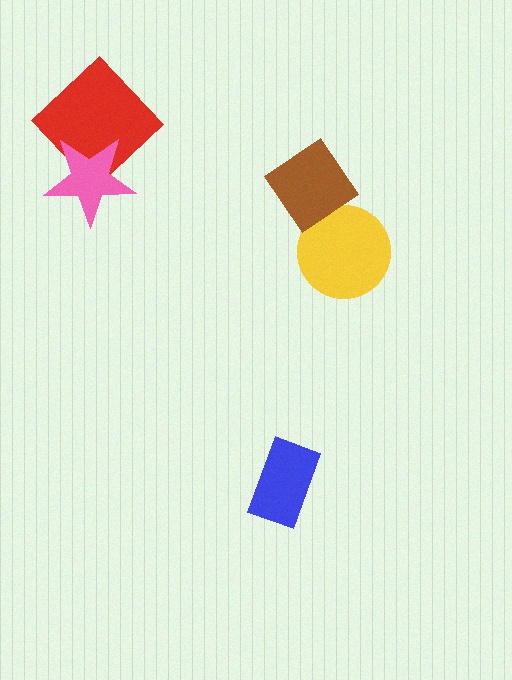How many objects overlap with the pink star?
1 object overlaps with the pink star.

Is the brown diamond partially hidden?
No, no other shape covers it.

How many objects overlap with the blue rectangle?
0 objects overlap with the blue rectangle.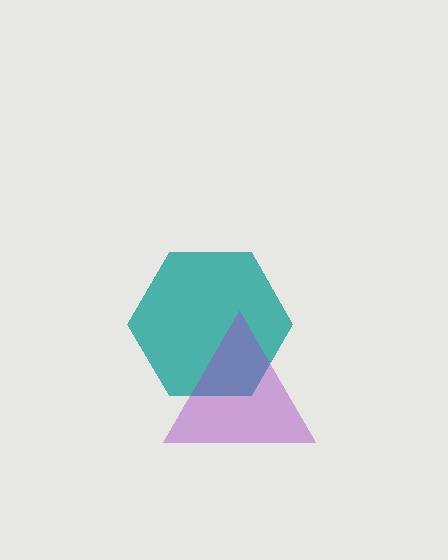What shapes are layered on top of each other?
The layered shapes are: a teal hexagon, a purple triangle.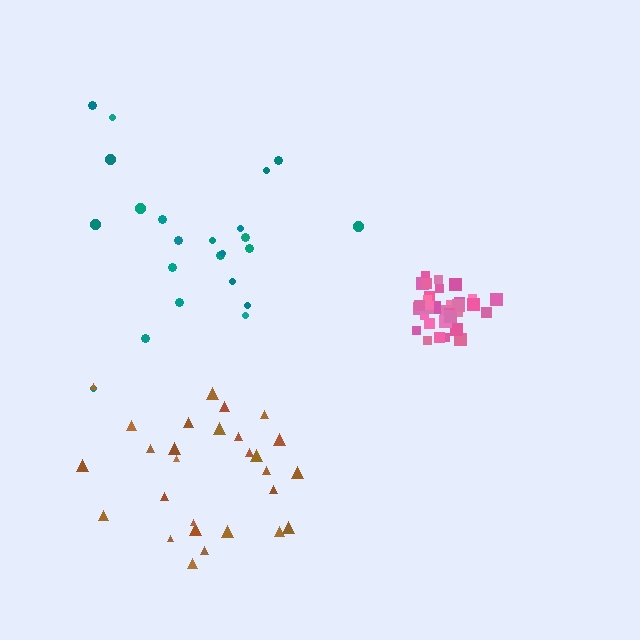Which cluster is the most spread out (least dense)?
Teal.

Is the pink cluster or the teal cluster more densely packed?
Pink.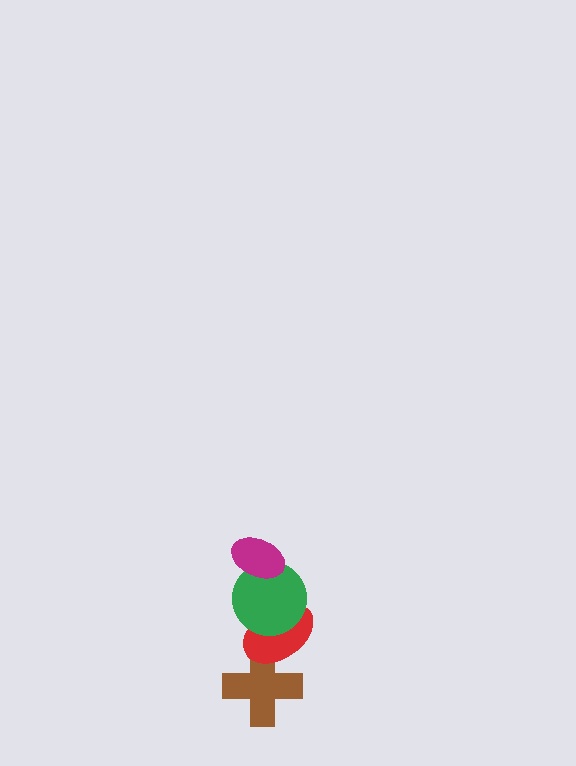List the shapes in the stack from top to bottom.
From top to bottom: the magenta ellipse, the green circle, the red ellipse, the brown cross.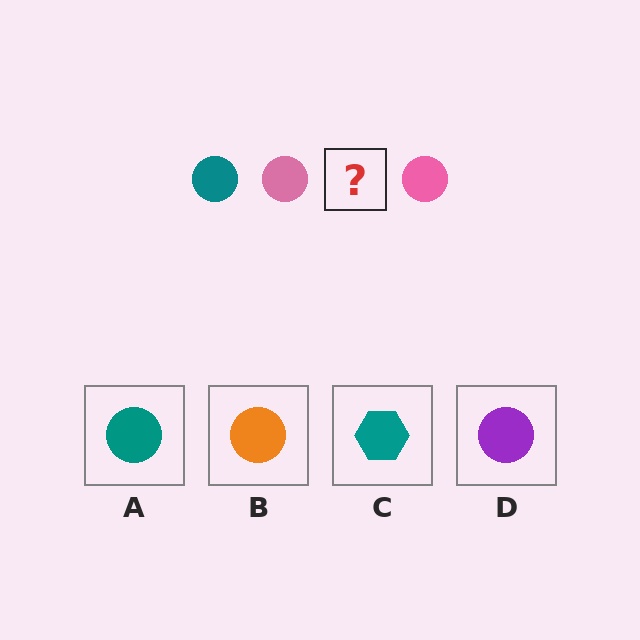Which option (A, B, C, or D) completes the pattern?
A.